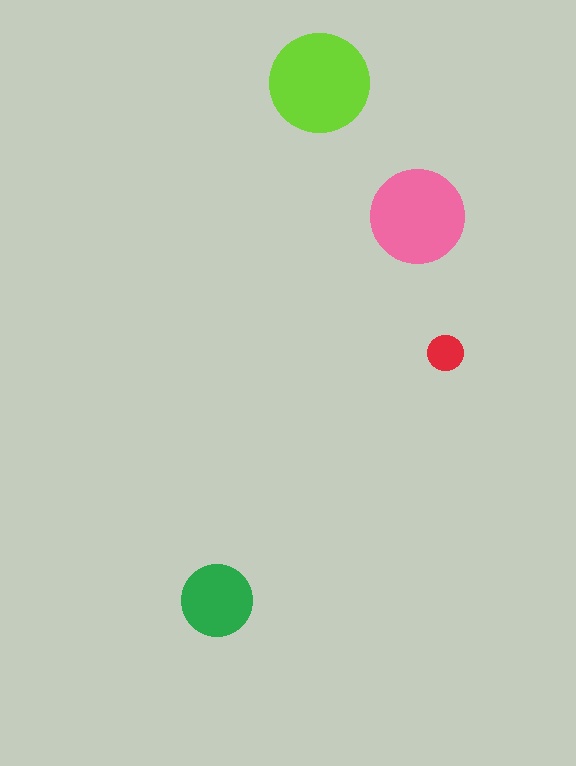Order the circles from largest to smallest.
the lime one, the pink one, the green one, the red one.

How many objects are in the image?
There are 4 objects in the image.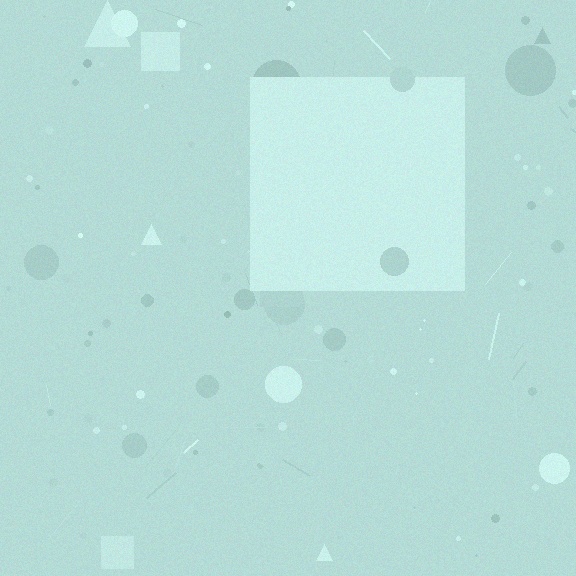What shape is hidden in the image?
A square is hidden in the image.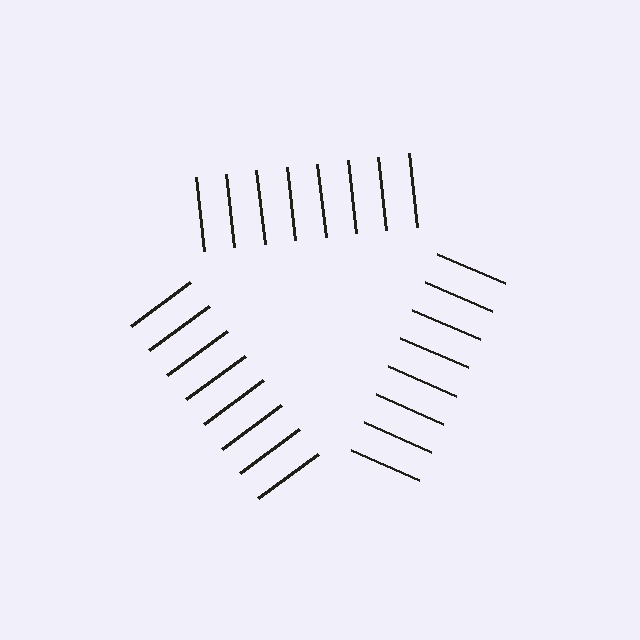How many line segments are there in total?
24 — 8 along each of the 3 edges.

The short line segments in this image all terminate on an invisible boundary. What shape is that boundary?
An illusory triangle — the line segments terminate on its edges but no continuous stroke is drawn.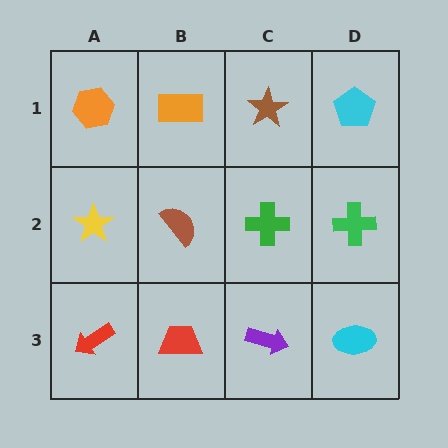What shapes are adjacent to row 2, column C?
A brown star (row 1, column C), a purple arrow (row 3, column C), a brown semicircle (row 2, column B), a green cross (row 2, column D).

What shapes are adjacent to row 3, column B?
A brown semicircle (row 2, column B), a red arrow (row 3, column A), a purple arrow (row 3, column C).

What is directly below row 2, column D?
A cyan ellipse.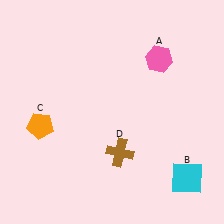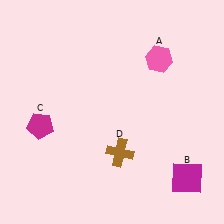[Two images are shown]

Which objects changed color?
B changed from cyan to magenta. C changed from orange to magenta.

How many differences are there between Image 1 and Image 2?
There are 2 differences between the two images.